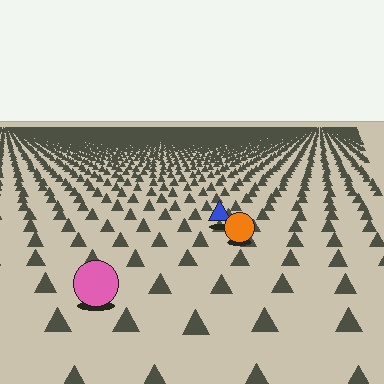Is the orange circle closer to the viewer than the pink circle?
No. The pink circle is closer — you can tell from the texture gradient: the ground texture is coarser near it.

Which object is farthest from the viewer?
The blue triangle is farthest from the viewer. It appears smaller and the ground texture around it is denser.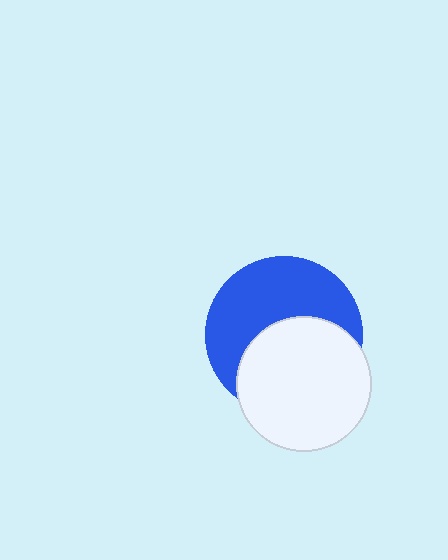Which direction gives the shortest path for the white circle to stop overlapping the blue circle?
Moving down gives the shortest separation.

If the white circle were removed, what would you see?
You would see the complete blue circle.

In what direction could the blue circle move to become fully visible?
The blue circle could move up. That would shift it out from behind the white circle entirely.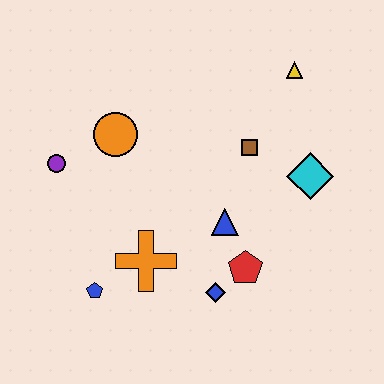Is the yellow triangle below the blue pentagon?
No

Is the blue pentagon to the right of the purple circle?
Yes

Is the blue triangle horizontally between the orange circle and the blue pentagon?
No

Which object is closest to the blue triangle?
The red pentagon is closest to the blue triangle.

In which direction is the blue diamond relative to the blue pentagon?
The blue diamond is to the right of the blue pentagon.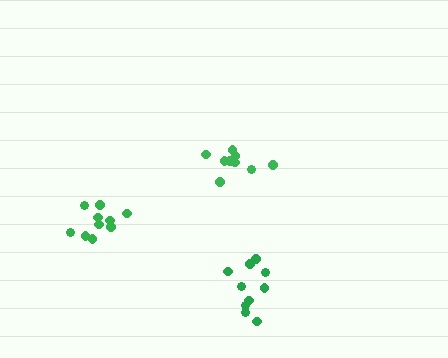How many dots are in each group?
Group 1: 10 dots, Group 2: 9 dots, Group 3: 10 dots (29 total).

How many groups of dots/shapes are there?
There are 3 groups.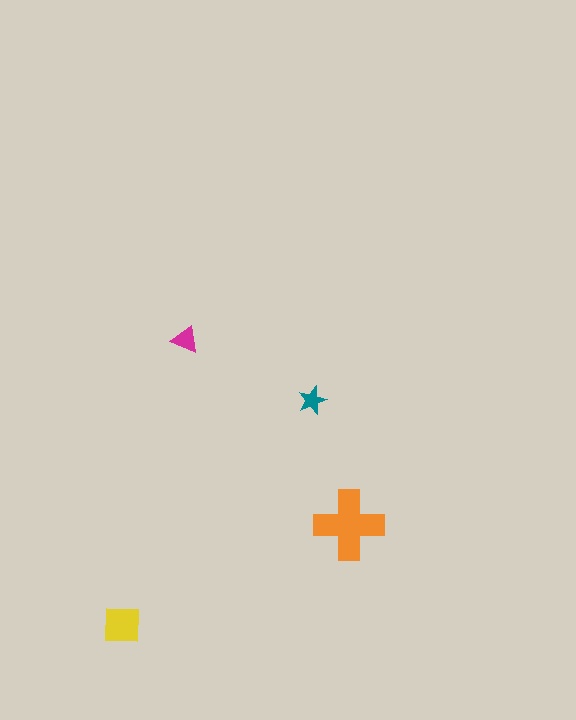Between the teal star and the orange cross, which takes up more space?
The orange cross.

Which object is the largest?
The orange cross.